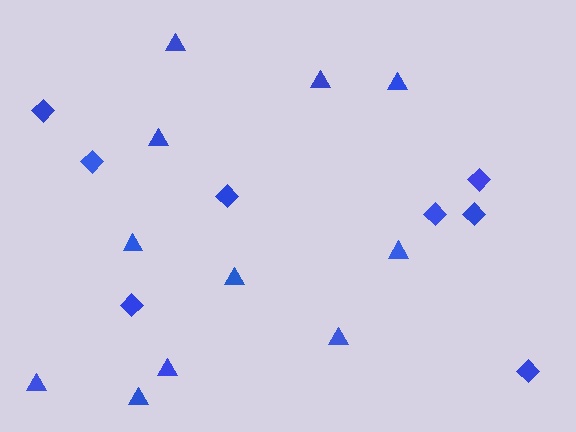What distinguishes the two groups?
There are 2 groups: one group of triangles (11) and one group of diamonds (8).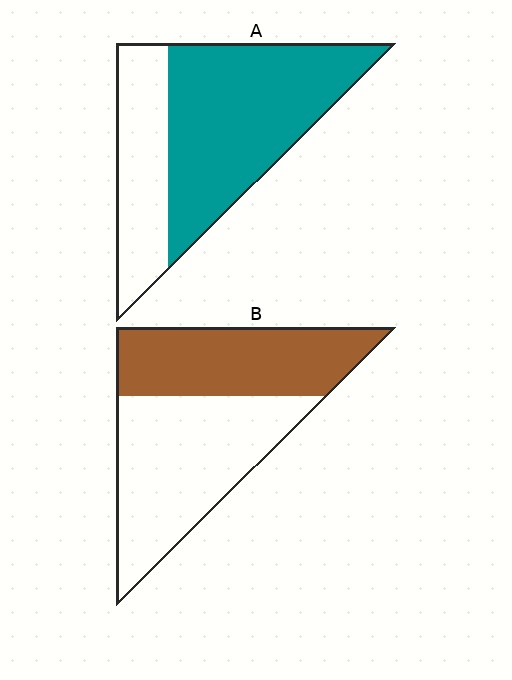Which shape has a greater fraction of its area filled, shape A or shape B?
Shape A.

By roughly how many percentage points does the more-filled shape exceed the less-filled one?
By roughly 25 percentage points (A over B).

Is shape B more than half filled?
No.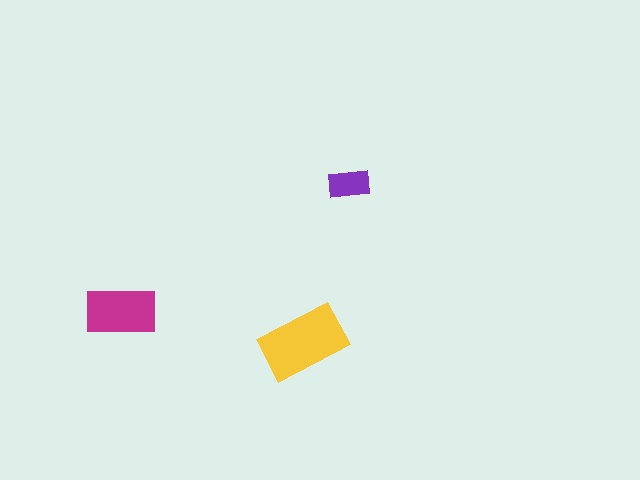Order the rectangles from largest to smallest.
the yellow one, the magenta one, the purple one.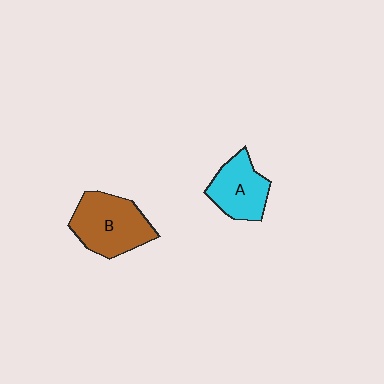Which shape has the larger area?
Shape B (brown).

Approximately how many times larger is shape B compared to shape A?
Approximately 1.3 times.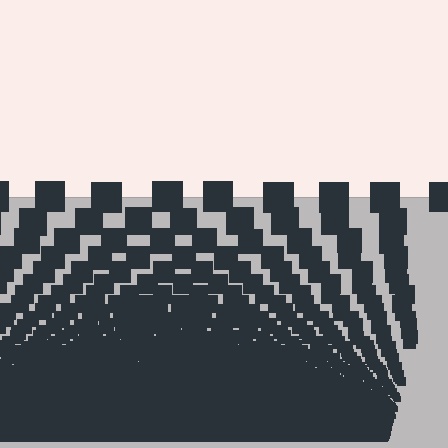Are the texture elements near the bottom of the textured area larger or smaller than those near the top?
Smaller. The gradient is inverted — elements near the bottom are smaller and denser.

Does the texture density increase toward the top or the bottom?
Density increases toward the bottom.